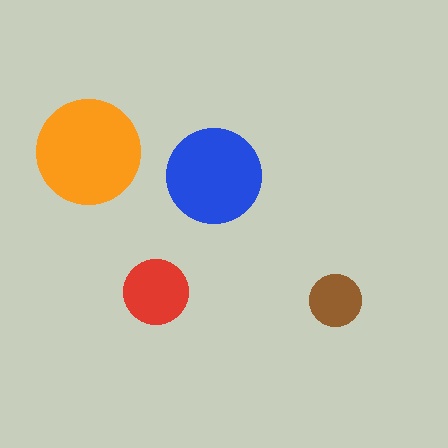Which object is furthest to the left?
The orange circle is leftmost.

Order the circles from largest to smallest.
the orange one, the blue one, the red one, the brown one.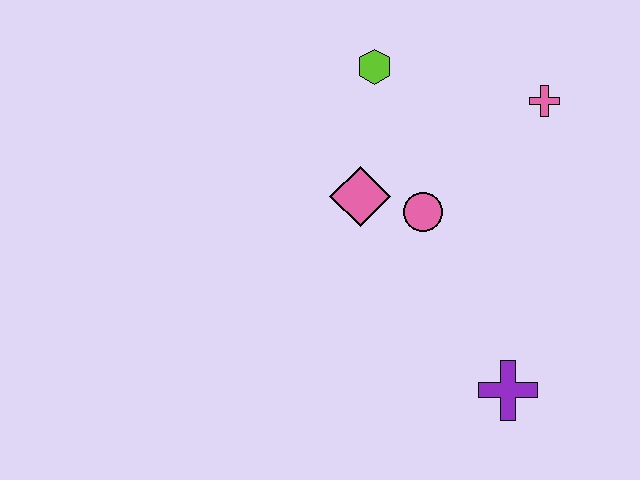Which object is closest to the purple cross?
The pink circle is closest to the purple cross.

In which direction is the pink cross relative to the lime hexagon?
The pink cross is to the right of the lime hexagon.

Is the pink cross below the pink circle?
No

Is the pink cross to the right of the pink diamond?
Yes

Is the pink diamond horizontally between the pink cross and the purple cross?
No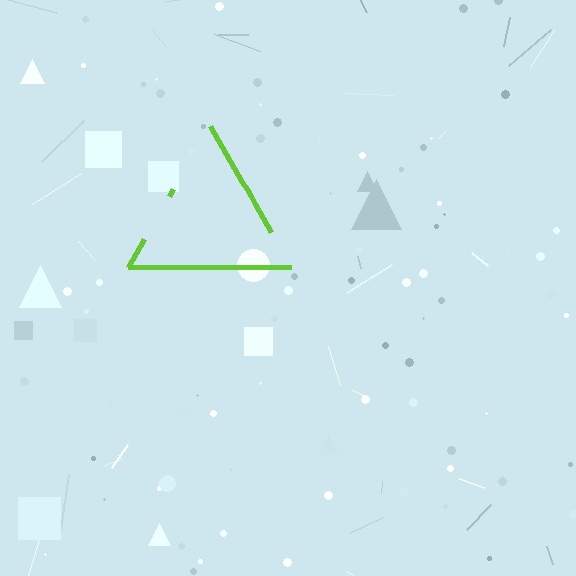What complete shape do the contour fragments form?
The contour fragments form a triangle.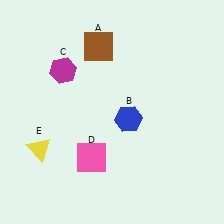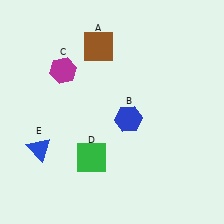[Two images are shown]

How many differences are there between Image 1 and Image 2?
There are 2 differences between the two images.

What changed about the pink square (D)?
In Image 1, D is pink. In Image 2, it changed to green.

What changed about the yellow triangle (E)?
In Image 1, E is yellow. In Image 2, it changed to blue.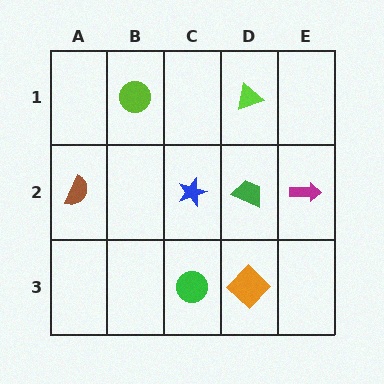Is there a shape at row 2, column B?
No, that cell is empty.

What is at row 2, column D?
A green trapezoid.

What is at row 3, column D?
An orange diamond.